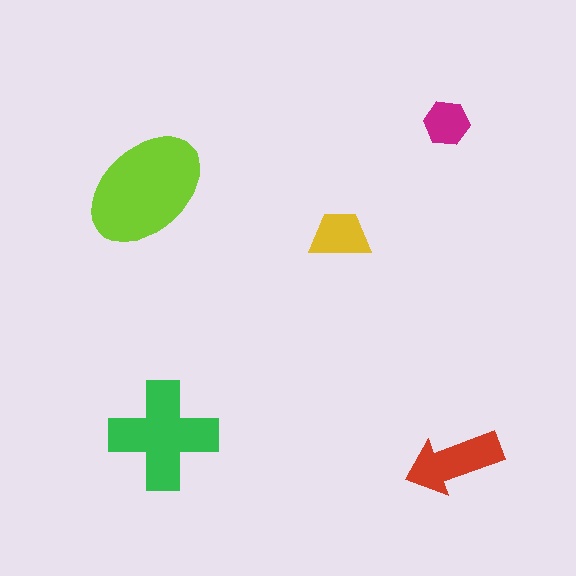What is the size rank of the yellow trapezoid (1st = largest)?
4th.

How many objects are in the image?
There are 5 objects in the image.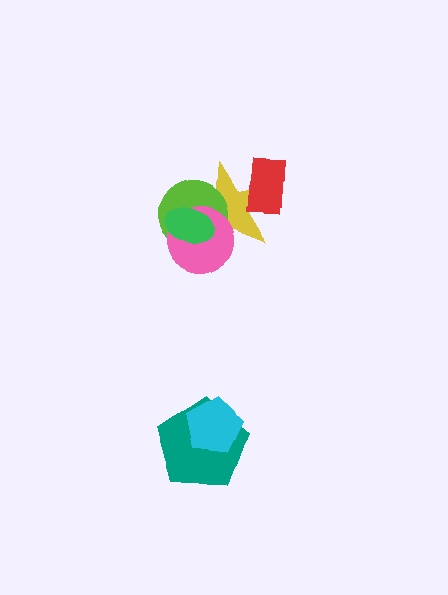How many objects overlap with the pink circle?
3 objects overlap with the pink circle.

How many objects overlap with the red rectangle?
1 object overlaps with the red rectangle.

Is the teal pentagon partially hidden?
Yes, it is partially covered by another shape.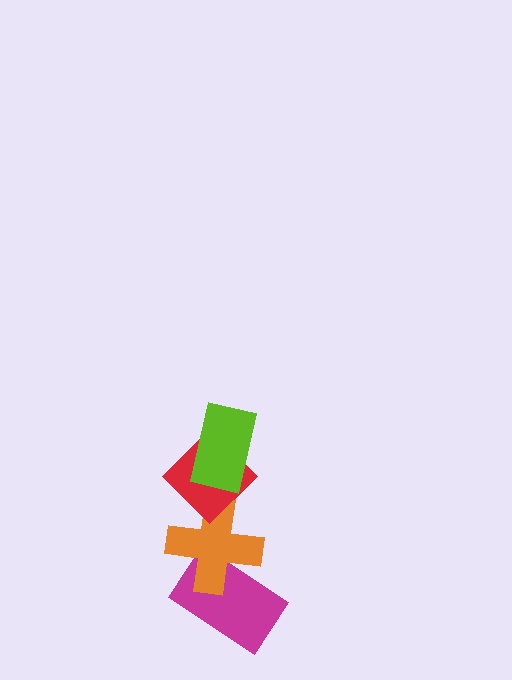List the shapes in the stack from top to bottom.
From top to bottom: the lime rectangle, the red diamond, the orange cross, the magenta rectangle.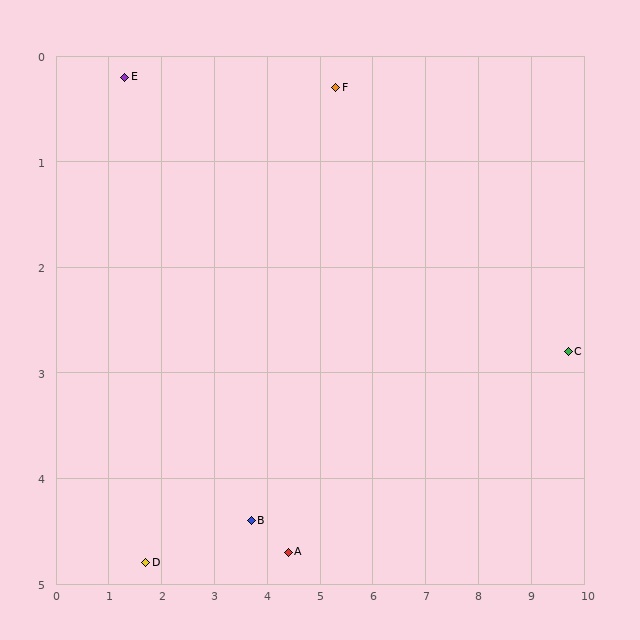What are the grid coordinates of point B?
Point B is at approximately (3.7, 4.4).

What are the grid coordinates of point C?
Point C is at approximately (9.7, 2.8).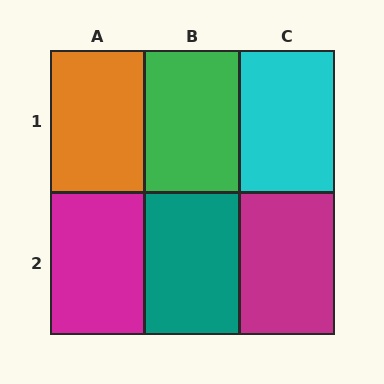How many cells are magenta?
2 cells are magenta.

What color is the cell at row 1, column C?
Cyan.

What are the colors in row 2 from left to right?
Magenta, teal, magenta.